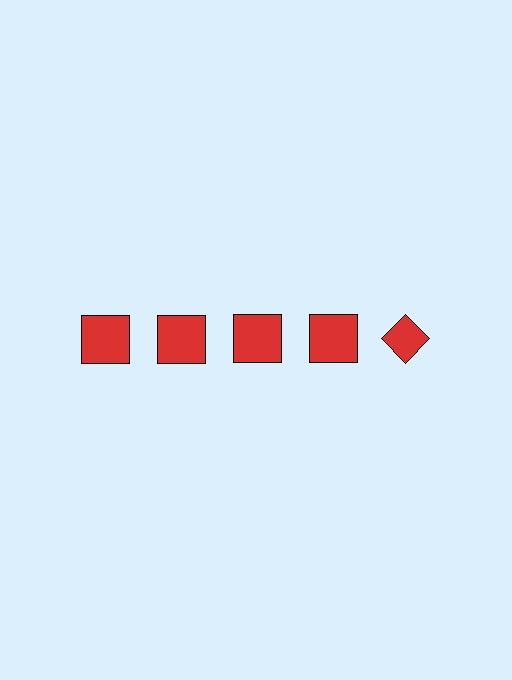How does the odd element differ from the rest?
It has a different shape: diamond instead of square.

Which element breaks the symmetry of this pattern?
The red diamond in the top row, rightmost column breaks the symmetry. All other shapes are red squares.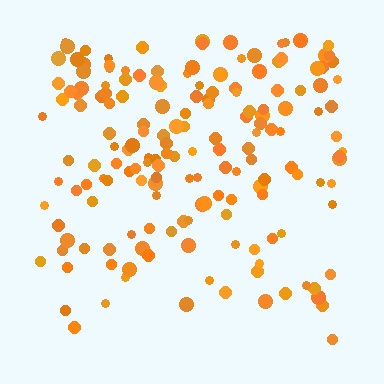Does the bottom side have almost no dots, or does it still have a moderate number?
Still a moderate number, just noticeably fewer than the top.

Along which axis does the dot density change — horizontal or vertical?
Vertical.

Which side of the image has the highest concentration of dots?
The top.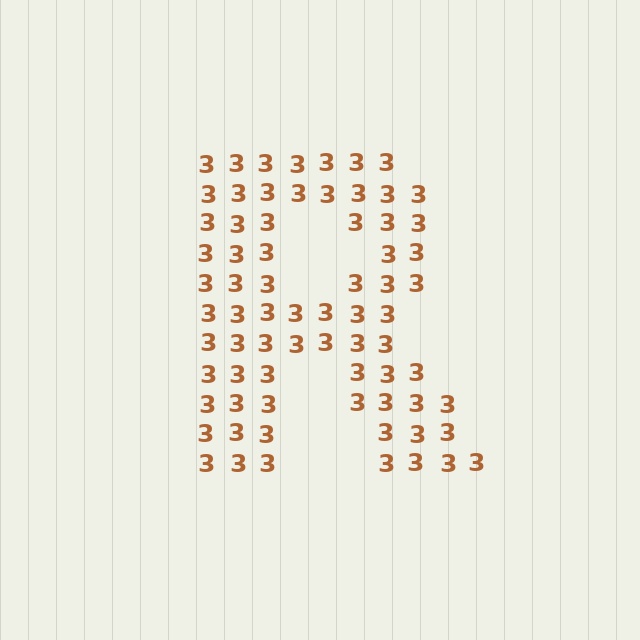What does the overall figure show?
The overall figure shows the letter R.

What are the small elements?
The small elements are digit 3's.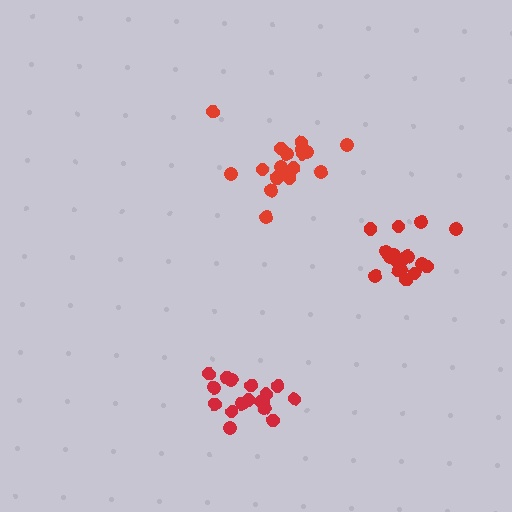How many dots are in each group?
Group 1: 19 dots, Group 2: 17 dots, Group 3: 17 dots (53 total).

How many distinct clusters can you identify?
There are 3 distinct clusters.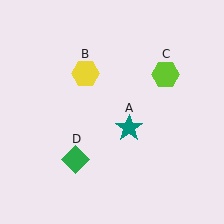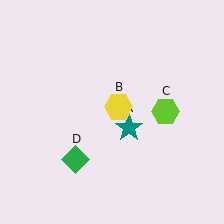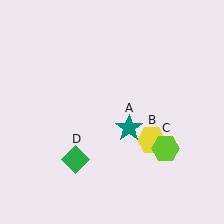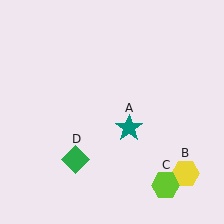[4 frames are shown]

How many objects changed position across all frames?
2 objects changed position: yellow hexagon (object B), lime hexagon (object C).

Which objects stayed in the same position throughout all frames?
Teal star (object A) and green diamond (object D) remained stationary.